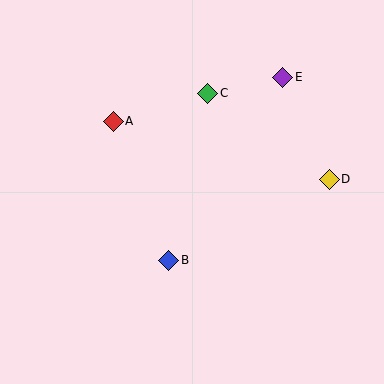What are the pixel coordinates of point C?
Point C is at (208, 93).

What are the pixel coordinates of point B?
Point B is at (169, 260).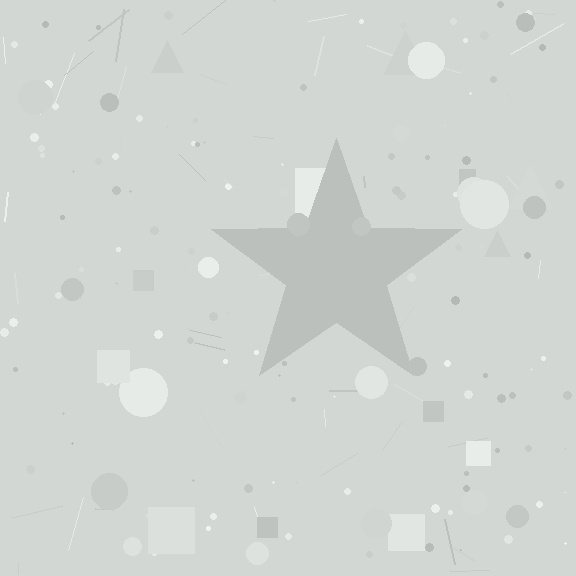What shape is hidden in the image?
A star is hidden in the image.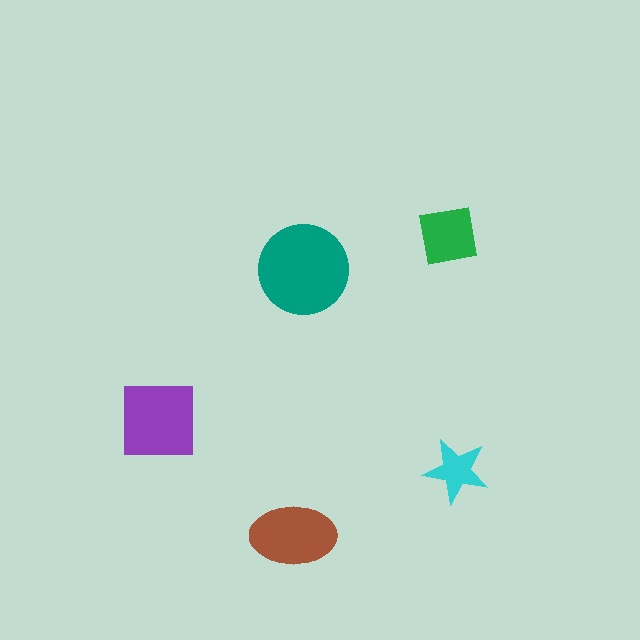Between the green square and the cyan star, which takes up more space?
The green square.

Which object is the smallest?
The cyan star.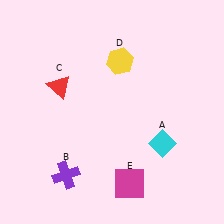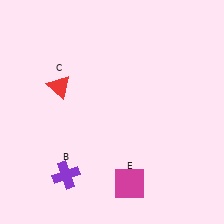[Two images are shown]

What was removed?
The cyan diamond (A), the yellow hexagon (D) were removed in Image 2.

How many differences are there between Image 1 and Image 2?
There are 2 differences between the two images.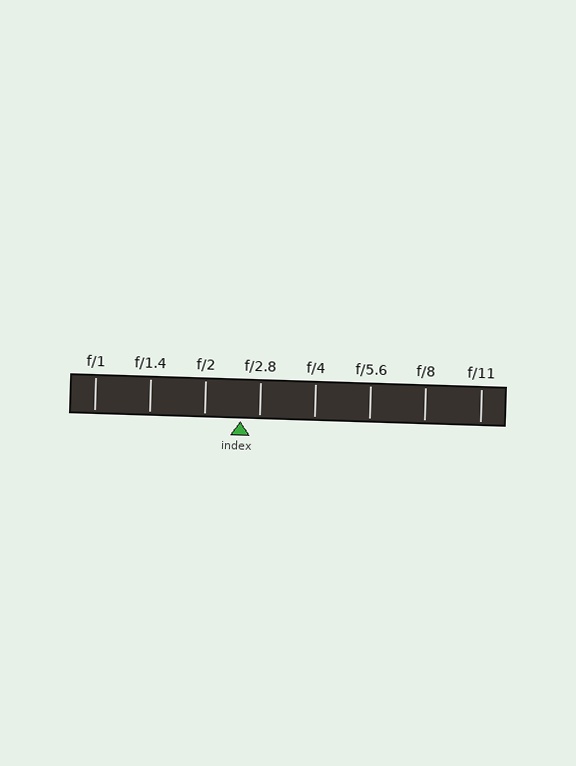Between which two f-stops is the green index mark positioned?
The index mark is between f/2 and f/2.8.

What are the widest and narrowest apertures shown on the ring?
The widest aperture shown is f/1 and the narrowest is f/11.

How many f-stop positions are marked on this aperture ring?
There are 8 f-stop positions marked.